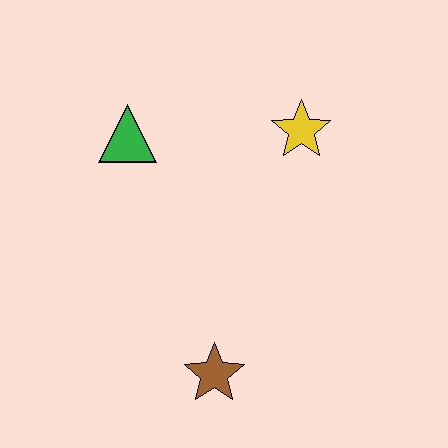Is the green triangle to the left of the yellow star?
Yes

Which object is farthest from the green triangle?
The brown star is farthest from the green triangle.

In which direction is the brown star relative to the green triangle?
The brown star is below the green triangle.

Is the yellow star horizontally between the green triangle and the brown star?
No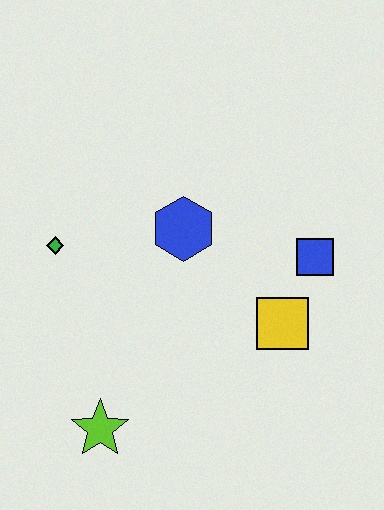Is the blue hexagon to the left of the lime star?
No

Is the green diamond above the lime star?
Yes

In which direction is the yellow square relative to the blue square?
The yellow square is below the blue square.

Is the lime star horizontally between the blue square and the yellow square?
No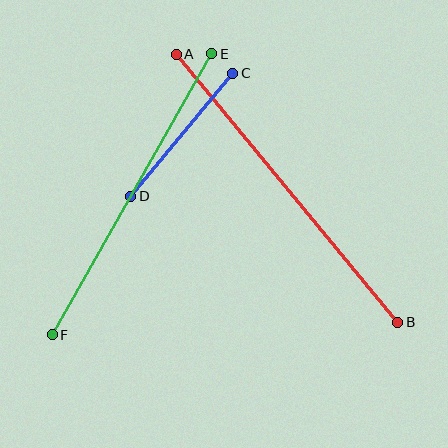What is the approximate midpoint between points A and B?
The midpoint is at approximately (287, 188) pixels.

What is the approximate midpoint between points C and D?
The midpoint is at approximately (182, 135) pixels.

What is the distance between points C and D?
The distance is approximately 160 pixels.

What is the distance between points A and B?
The distance is approximately 348 pixels.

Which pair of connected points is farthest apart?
Points A and B are farthest apart.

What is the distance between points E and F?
The distance is approximately 323 pixels.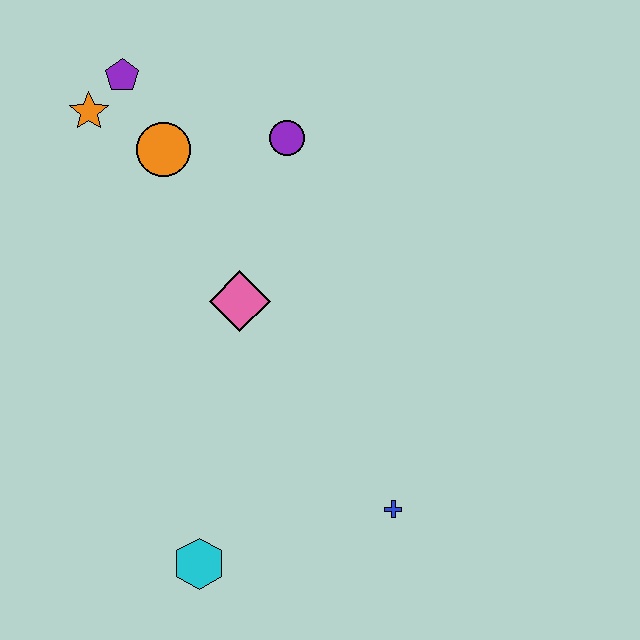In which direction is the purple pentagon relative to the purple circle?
The purple pentagon is to the left of the purple circle.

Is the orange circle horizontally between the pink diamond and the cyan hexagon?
No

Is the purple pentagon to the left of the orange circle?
Yes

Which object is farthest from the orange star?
The blue cross is farthest from the orange star.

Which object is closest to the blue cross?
The cyan hexagon is closest to the blue cross.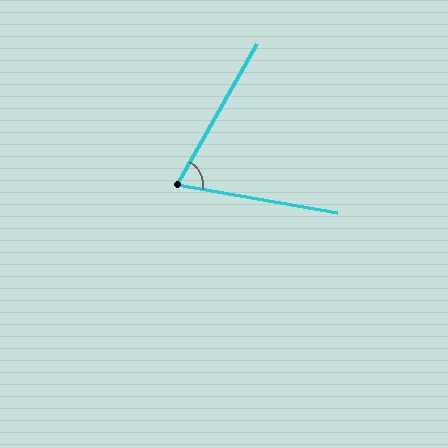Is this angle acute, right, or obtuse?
It is acute.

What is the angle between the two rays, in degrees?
Approximately 70 degrees.